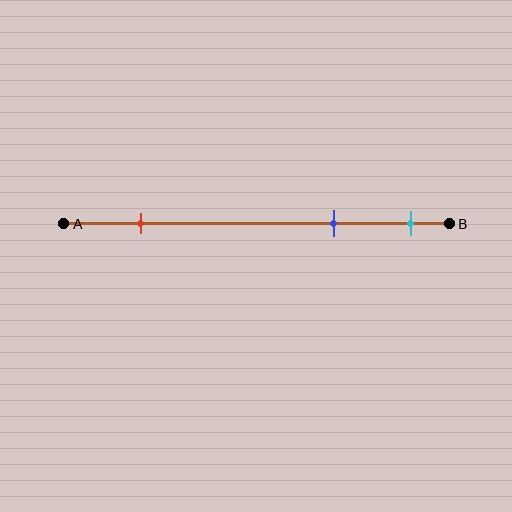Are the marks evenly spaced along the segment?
No, the marks are not evenly spaced.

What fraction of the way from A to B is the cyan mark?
The cyan mark is approximately 90% (0.9) of the way from A to B.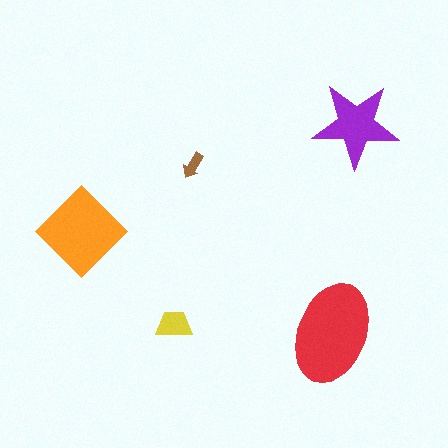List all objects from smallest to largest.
The brown arrow, the yellow trapezoid, the purple star, the orange diamond, the red ellipse.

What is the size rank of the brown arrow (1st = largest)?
5th.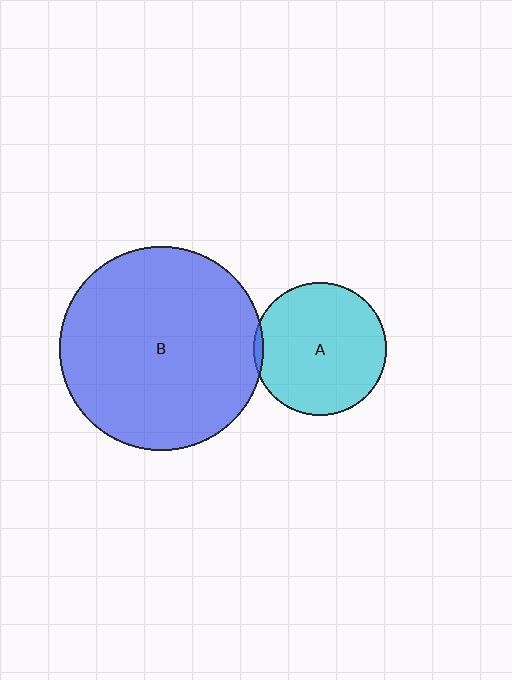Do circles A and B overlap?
Yes.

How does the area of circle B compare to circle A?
Approximately 2.4 times.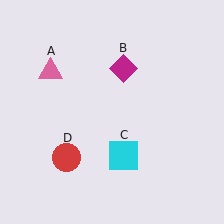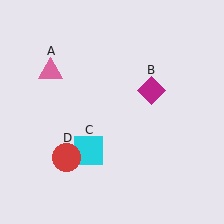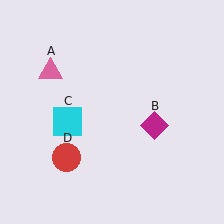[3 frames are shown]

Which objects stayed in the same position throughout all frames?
Pink triangle (object A) and red circle (object D) remained stationary.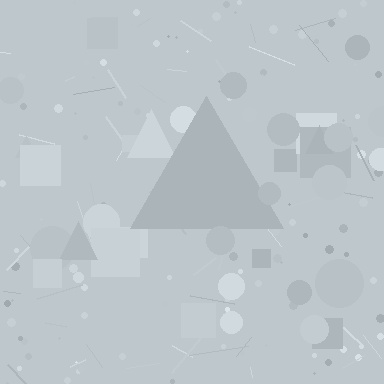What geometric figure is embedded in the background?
A triangle is embedded in the background.